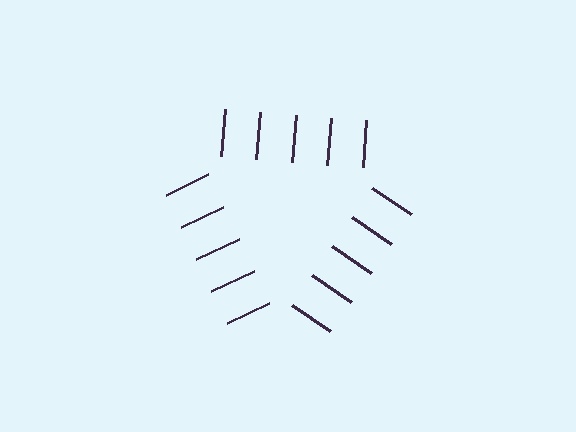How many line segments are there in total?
15 — 5 along each of the 3 edges.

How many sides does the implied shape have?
3 sides — the line-ends trace a triangle.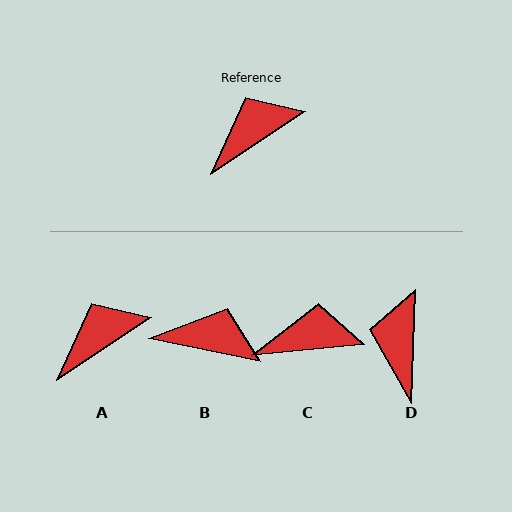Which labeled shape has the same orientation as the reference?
A.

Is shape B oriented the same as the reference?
No, it is off by about 45 degrees.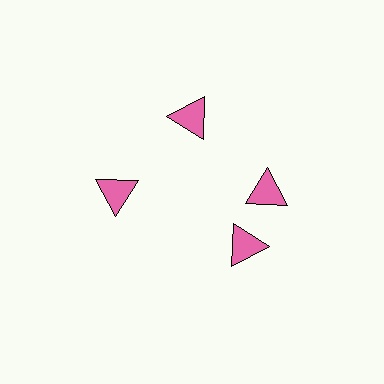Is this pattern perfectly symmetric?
No. The 4 pink triangles are arranged in a ring, but one element near the 6 o'clock position is rotated out of alignment along the ring, breaking the 4-fold rotational symmetry.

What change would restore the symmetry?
The symmetry would be restored by rotating it back into even spacing with its neighbors so that all 4 triangles sit at equal angles and equal distance from the center.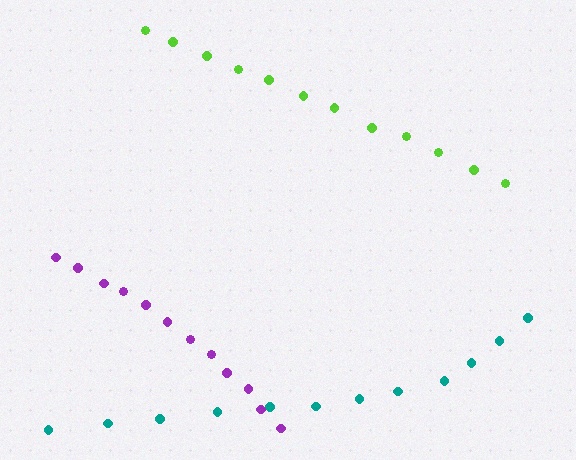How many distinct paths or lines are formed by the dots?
There are 3 distinct paths.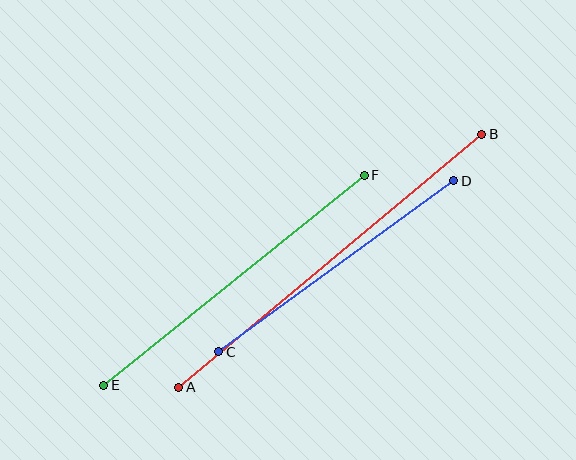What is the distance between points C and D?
The distance is approximately 291 pixels.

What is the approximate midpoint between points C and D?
The midpoint is at approximately (336, 266) pixels.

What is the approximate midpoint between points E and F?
The midpoint is at approximately (234, 280) pixels.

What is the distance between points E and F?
The distance is approximately 335 pixels.